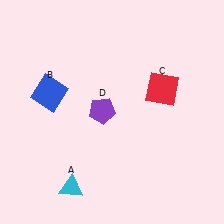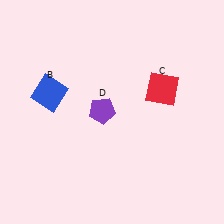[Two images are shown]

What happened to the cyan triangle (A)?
The cyan triangle (A) was removed in Image 2. It was in the bottom-left area of Image 1.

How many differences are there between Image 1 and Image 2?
There is 1 difference between the two images.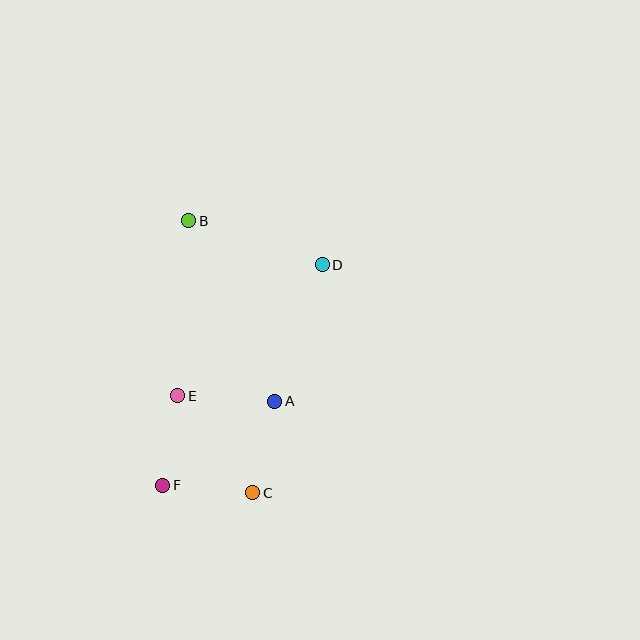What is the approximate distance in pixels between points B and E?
The distance between B and E is approximately 175 pixels.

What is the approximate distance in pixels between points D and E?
The distance between D and E is approximately 195 pixels.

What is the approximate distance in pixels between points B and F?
The distance between B and F is approximately 266 pixels.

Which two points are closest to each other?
Points C and F are closest to each other.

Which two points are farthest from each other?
Points B and C are farthest from each other.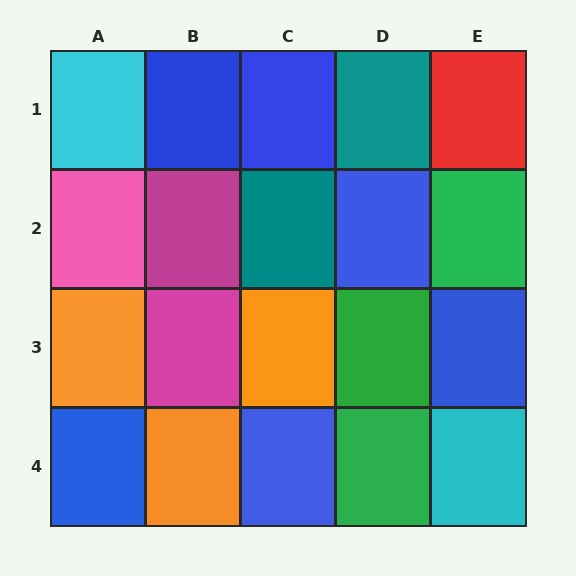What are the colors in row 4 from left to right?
Blue, orange, blue, green, cyan.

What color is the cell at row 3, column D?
Green.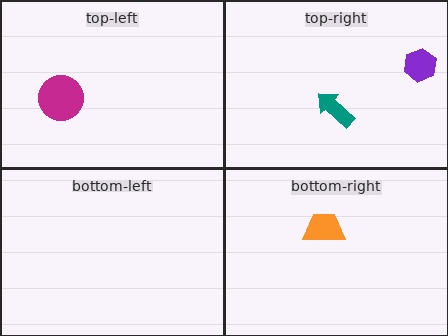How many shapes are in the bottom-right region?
1.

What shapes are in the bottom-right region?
The orange trapezoid.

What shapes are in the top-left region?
The magenta circle.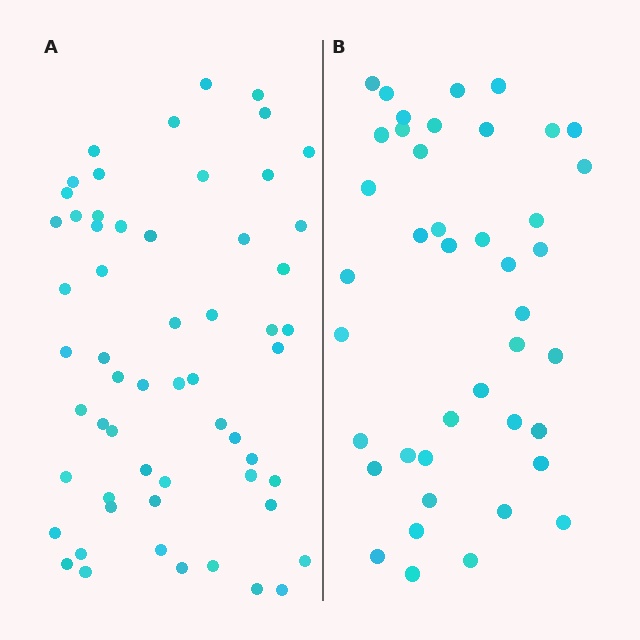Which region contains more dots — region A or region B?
Region A (the left region) has more dots.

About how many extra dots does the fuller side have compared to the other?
Region A has approximately 15 more dots than region B.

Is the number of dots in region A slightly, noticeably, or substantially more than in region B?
Region A has noticeably more, but not dramatically so. The ratio is roughly 1.4 to 1.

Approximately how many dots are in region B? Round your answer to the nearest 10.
About 40 dots. (The exact count is 42, which rounds to 40.)